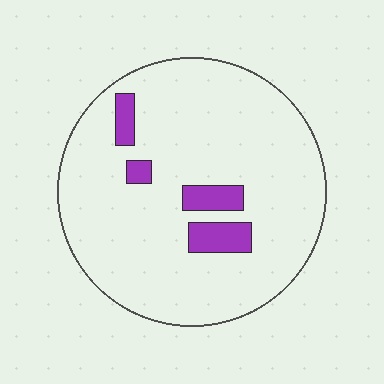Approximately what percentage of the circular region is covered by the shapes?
Approximately 10%.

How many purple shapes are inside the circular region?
4.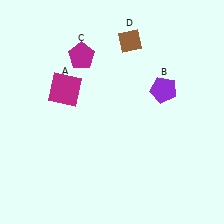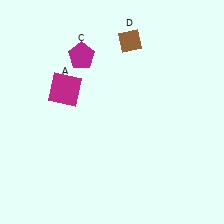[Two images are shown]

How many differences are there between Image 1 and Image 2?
There is 1 difference between the two images.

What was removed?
The purple pentagon (B) was removed in Image 2.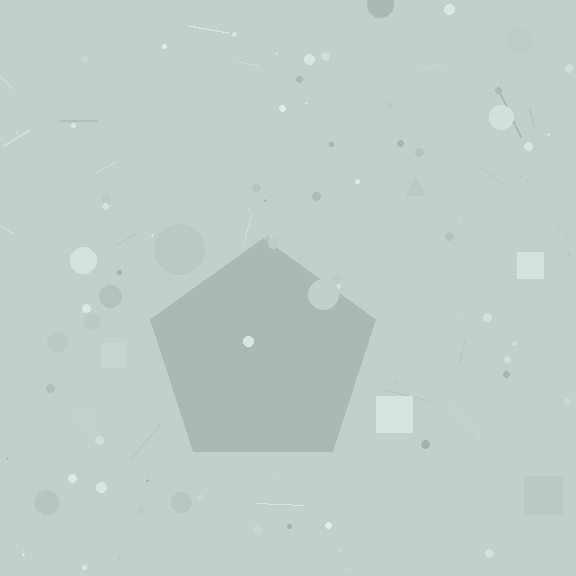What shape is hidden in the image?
A pentagon is hidden in the image.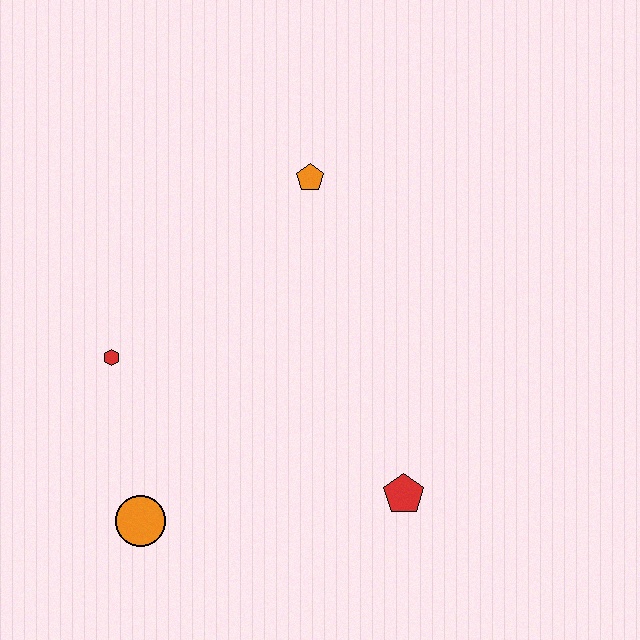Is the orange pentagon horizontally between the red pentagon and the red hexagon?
Yes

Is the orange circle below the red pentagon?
Yes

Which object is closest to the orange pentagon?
The red hexagon is closest to the orange pentagon.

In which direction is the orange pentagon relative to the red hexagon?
The orange pentagon is to the right of the red hexagon.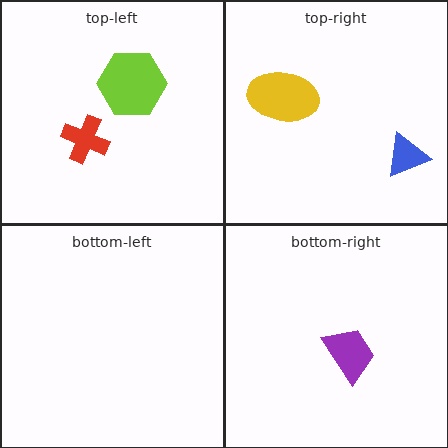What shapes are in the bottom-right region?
The purple trapezoid.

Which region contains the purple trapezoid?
The bottom-right region.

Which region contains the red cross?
The top-left region.